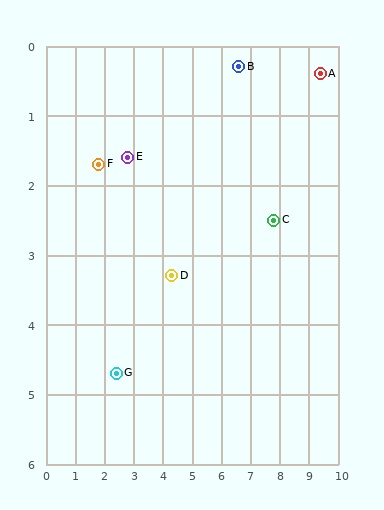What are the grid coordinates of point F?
Point F is at approximately (1.8, 1.7).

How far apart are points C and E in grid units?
Points C and E are about 5.1 grid units apart.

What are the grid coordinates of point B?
Point B is at approximately (6.6, 0.3).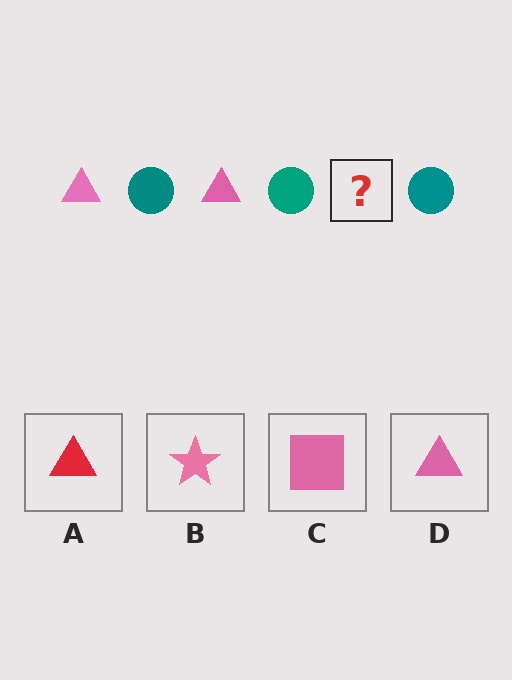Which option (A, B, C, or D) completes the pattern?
D.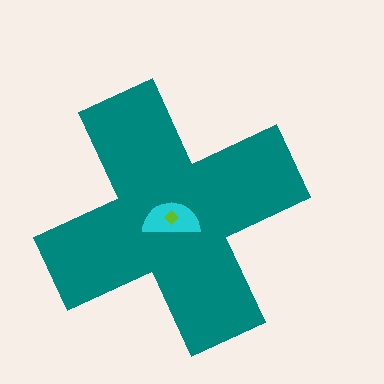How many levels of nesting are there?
3.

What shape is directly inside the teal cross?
The cyan semicircle.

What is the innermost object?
The lime diamond.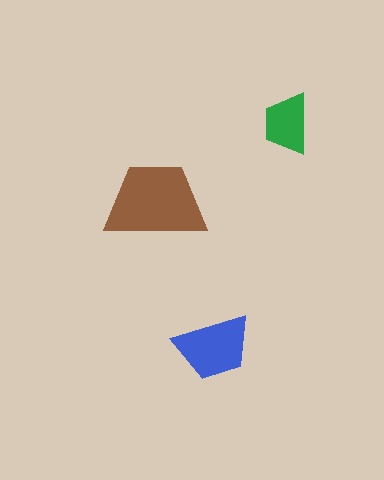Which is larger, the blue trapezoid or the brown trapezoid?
The brown one.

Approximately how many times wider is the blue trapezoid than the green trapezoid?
About 1.5 times wider.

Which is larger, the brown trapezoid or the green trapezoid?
The brown one.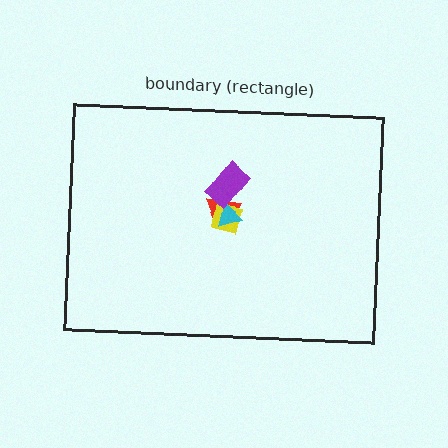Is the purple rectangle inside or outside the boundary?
Inside.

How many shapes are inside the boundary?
4 inside, 0 outside.